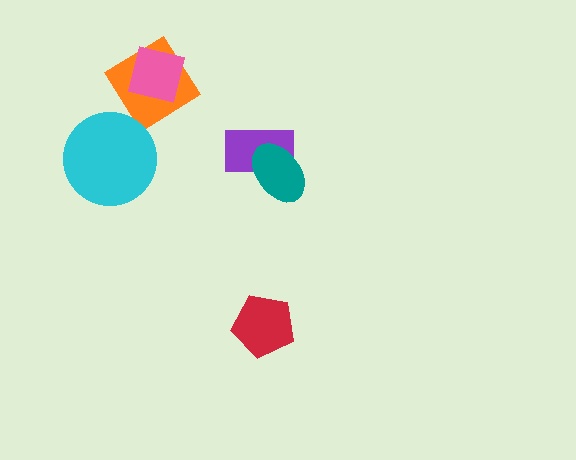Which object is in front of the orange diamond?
The pink square is in front of the orange diamond.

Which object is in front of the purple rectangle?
The teal ellipse is in front of the purple rectangle.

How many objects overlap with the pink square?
1 object overlaps with the pink square.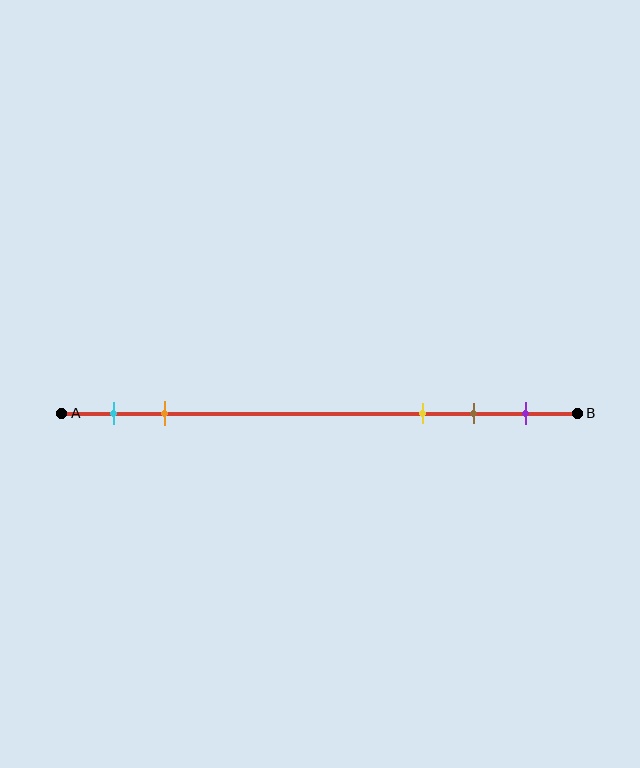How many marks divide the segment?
There are 5 marks dividing the segment.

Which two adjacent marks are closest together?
The brown and purple marks are the closest adjacent pair.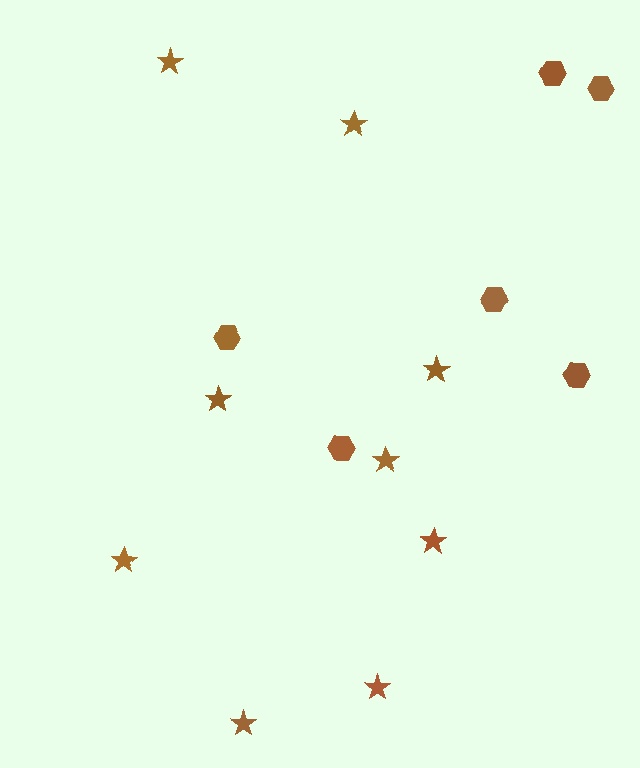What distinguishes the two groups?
There are 2 groups: one group of hexagons (6) and one group of stars (9).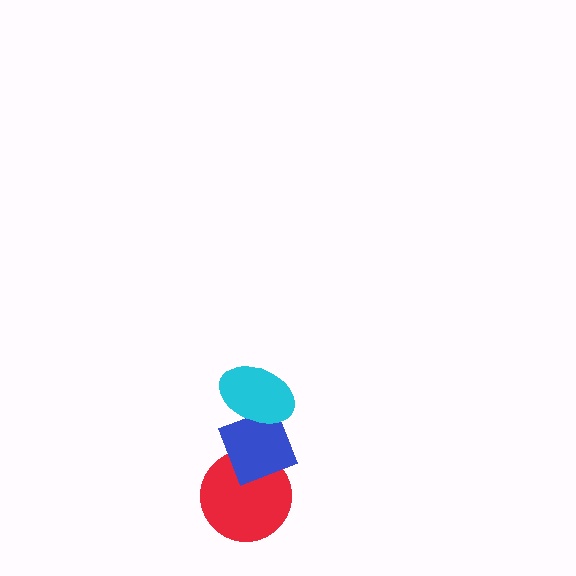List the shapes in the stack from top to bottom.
From top to bottom: the cyan ellipse, the blue diamond, the red circle.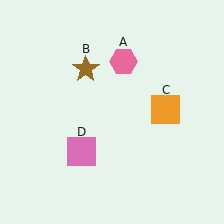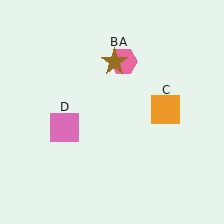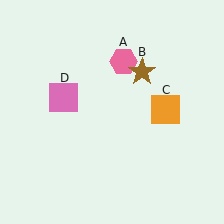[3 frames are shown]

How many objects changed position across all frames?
2 objects changed position: brown star (object B), pink square (object D).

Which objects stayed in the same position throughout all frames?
Pink hexagon (object A) and orange square (object C) remained stationary.